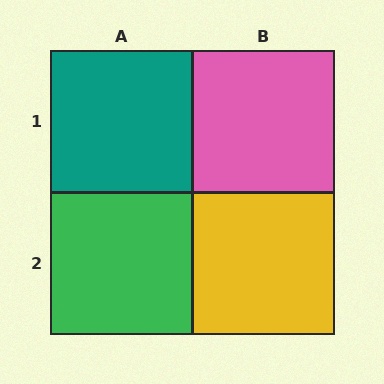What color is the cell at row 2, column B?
Yellow.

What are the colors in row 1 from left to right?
Teal, pink.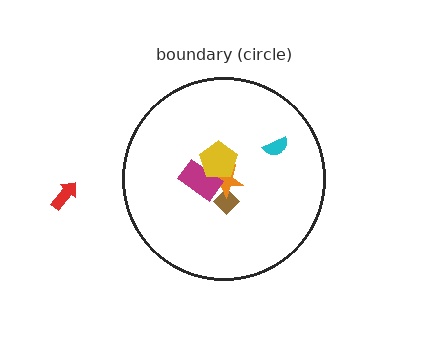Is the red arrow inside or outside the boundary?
Outside.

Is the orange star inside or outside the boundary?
Inside.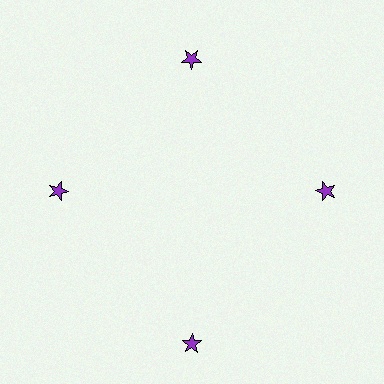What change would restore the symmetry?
The symmetry would be restored by moving it inward, back onto the ring so that all 4 stars sit at equal angles and equal distance from the center.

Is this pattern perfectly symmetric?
No. The 4 purple stars are arranged in a ring, but one element near the 6 o'clock position is pushed outward from the center, breaking the 4-fold rotational symmetry.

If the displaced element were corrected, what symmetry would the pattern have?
It would have 4-fold rotational symmetry — the pattern would map onto itself every 90 degrees.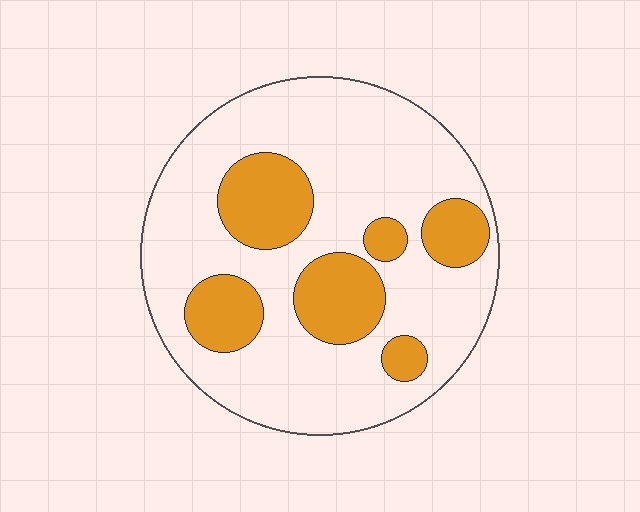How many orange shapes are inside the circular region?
6.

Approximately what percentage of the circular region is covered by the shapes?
Approximately 25%.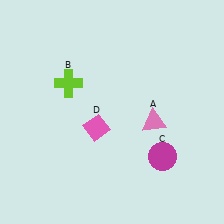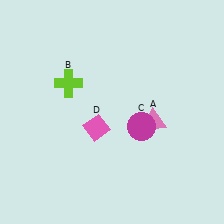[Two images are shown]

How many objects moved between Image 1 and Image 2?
1 object moved between the two images.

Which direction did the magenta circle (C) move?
The magenta circle (C) moved up.